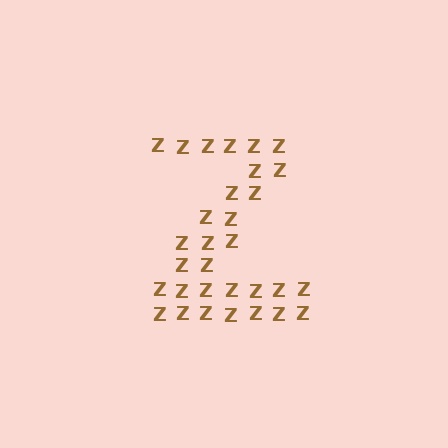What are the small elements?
The small elements are letter Z's.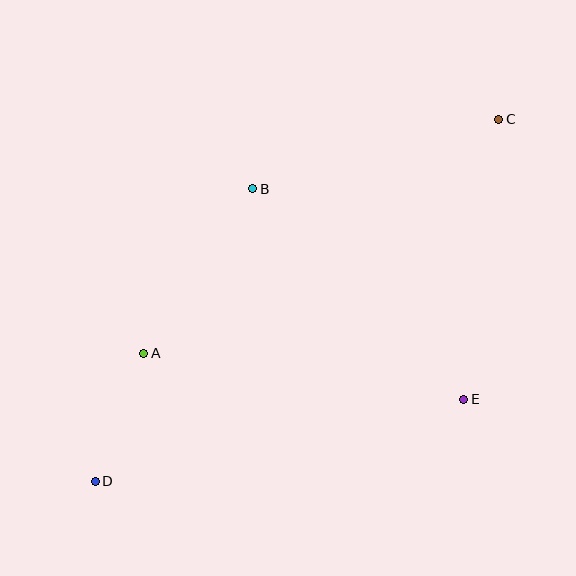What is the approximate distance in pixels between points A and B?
The distance between A and B is approximately 198 pixels.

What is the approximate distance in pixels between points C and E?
The distance between C and E is approximately 282 pixels.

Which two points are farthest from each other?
Points C and D are farthest from each other.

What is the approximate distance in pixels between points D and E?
The distance between D and E is approximately 378 pixels.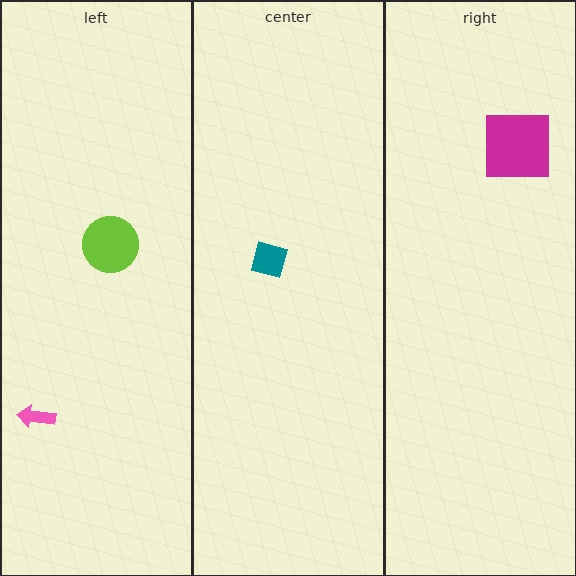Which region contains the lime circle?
The left region.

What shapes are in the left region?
The lime circle, the pink arrow.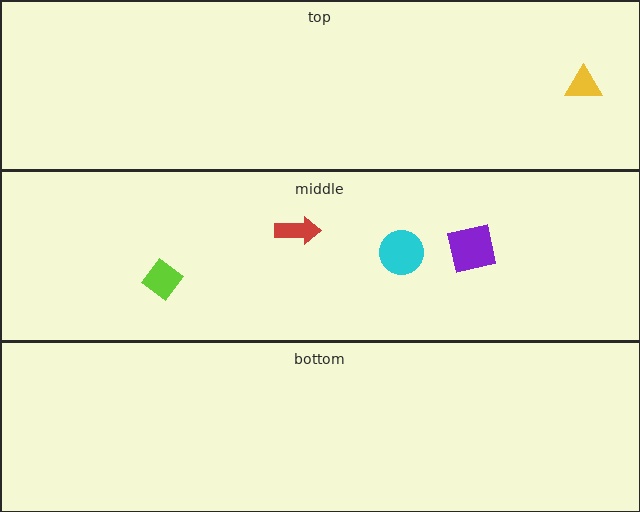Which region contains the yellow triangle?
The top region.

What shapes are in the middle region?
The purple square, the cyan circle, the lime diamond, the red arrow.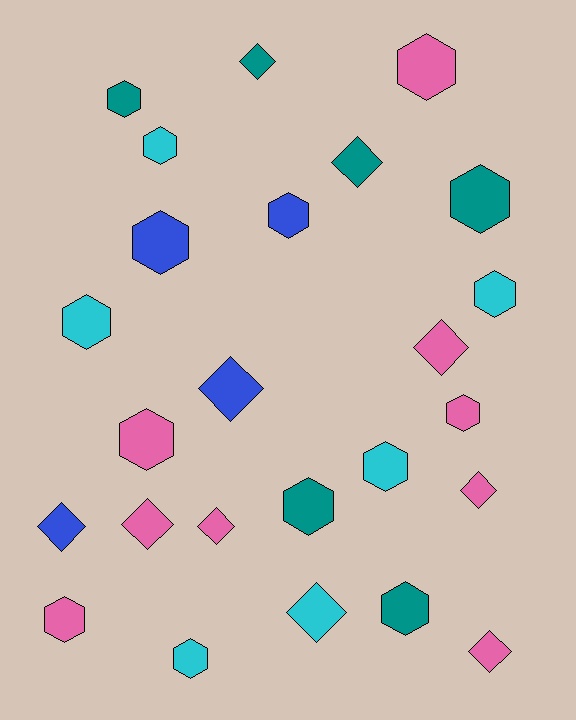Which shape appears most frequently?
Hexagon, with 15 objects.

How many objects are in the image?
There are 25 objects.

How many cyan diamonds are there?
There is 1 cyan diamond.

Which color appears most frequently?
Pink, with 9 objects.